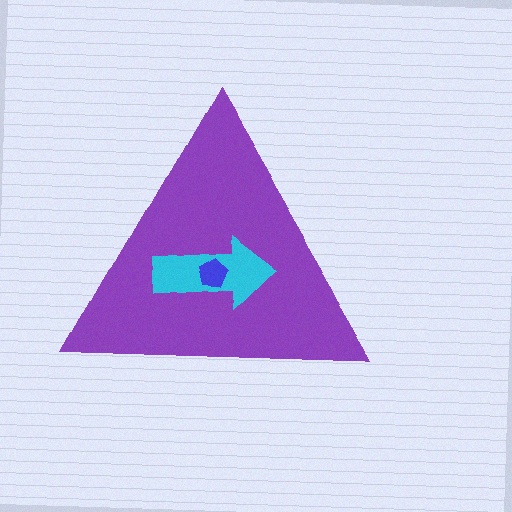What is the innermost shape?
The blue pentagon.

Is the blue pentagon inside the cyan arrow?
Yes.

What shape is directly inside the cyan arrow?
The blue pentagon.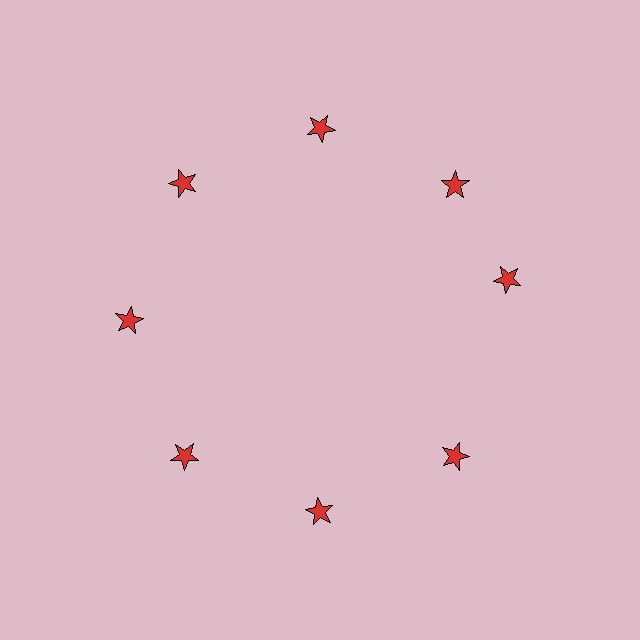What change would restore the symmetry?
The symmetry would be restored by rotating it back into even spacing with its neighbors so that all 8 stars sit at equal angles and equal distance from the center.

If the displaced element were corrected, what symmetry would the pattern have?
It would have 8-fold rotational symmetry — the pattern would map onto itself every 45 degrees.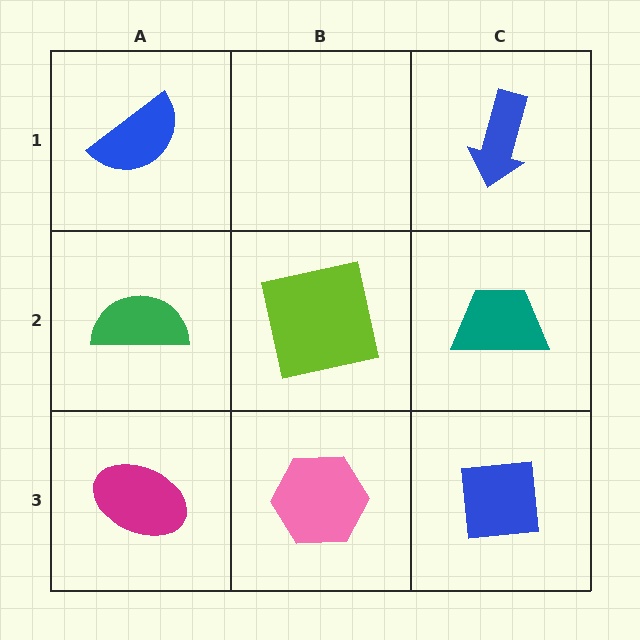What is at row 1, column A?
A blue semicircle.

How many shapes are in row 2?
3 shapes.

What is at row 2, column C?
A teal trapezoid.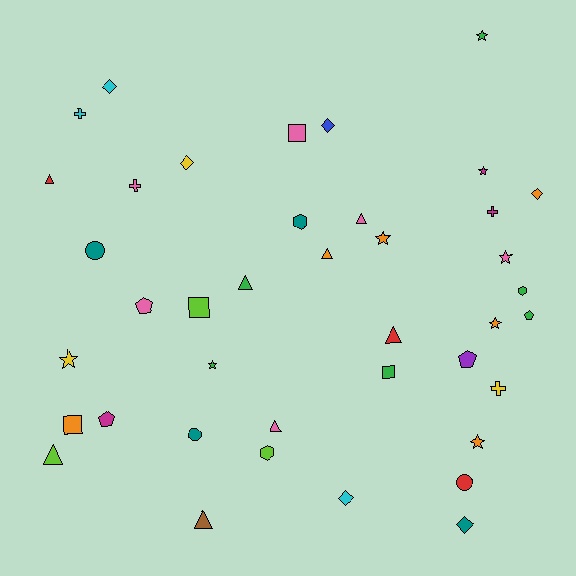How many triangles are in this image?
There are 8 triangles.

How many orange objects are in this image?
There are 6 orange objects.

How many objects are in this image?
There are 40 objects.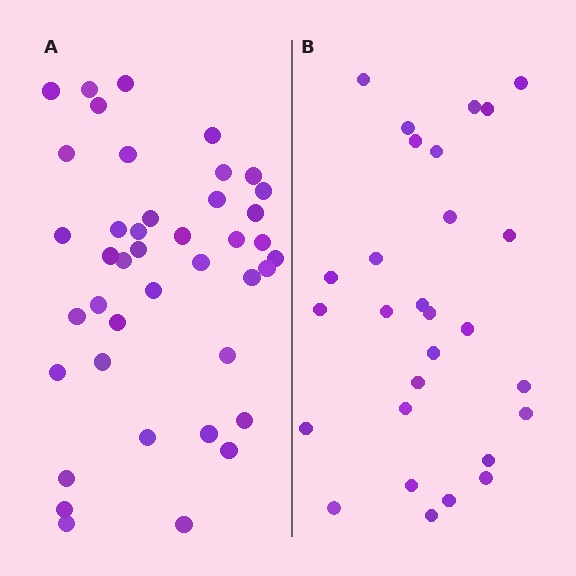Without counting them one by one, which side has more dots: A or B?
Region A (the left region) has more dots.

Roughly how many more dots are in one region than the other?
Region A has approximately 15 more dots than region B.